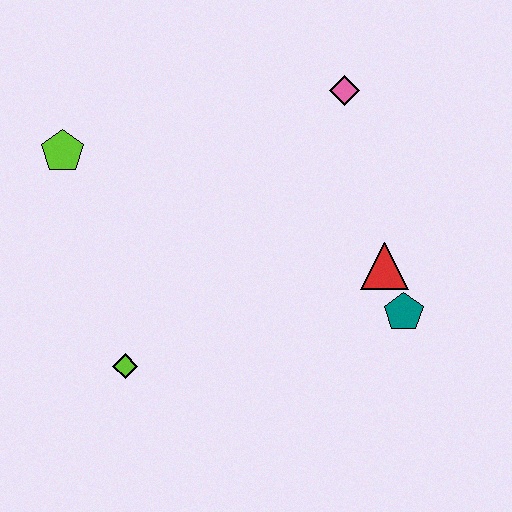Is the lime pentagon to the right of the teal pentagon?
No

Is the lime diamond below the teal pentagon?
Yes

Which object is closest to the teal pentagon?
The red triangle is closest to the teal pentagon.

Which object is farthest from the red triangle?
The lime pentagon is farthest from the red triangle.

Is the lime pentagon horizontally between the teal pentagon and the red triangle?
No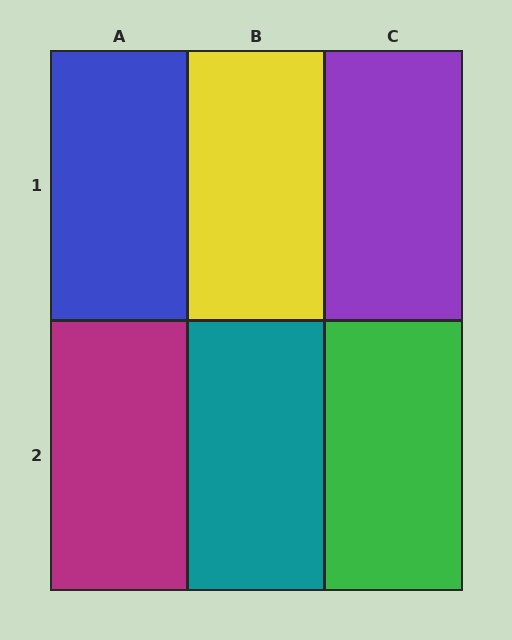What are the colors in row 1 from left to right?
Blue, yellow, purple.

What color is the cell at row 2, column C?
Green.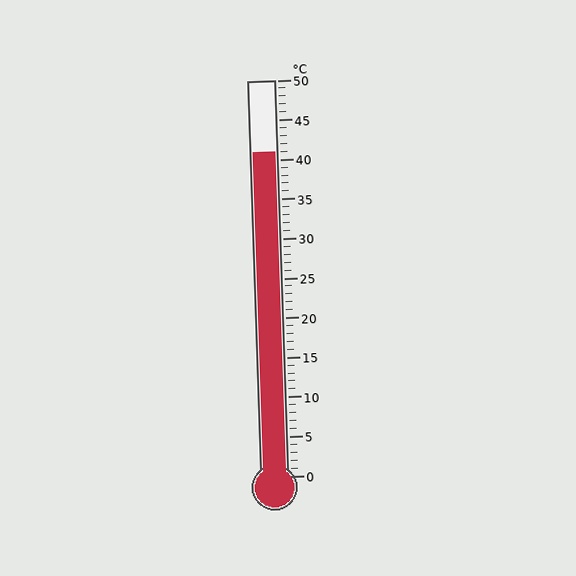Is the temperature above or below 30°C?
The temperature is above 30°C.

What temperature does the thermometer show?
The thermometer shows approximately 41°C.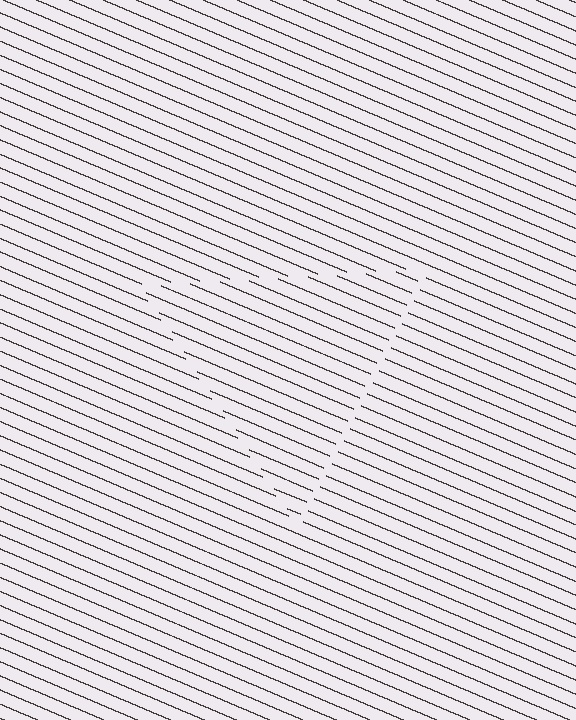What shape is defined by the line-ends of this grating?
An illusory triangle. The interior of the shape contains the same grating, shifted by half a period — the contour is defined by the phase discontinuity where line-ends from the inner and outer gratings abut.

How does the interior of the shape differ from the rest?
The interior of the shape contains the same grating, shifted by half a period — the contour is defined by the phase discontinuity where line-ends from the inner and outer gratings abut.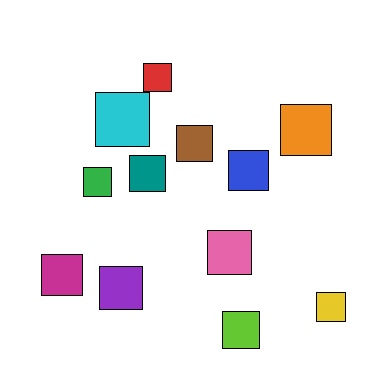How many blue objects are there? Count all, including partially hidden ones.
There is 1 blue object.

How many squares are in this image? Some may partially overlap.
There are 12 squares.